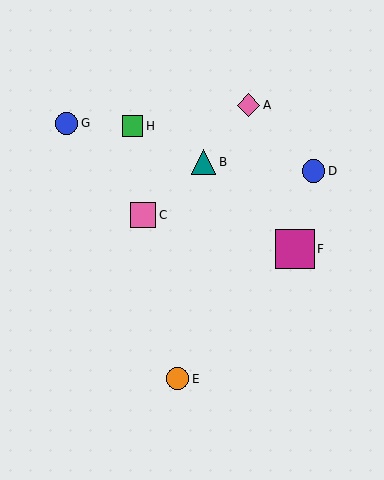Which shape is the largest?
The magenta square (labeled F) is the largest.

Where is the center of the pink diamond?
The center of the pink diamond is at (248, 105).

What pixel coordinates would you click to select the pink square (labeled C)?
Click at (143, 215) to select the pink square C.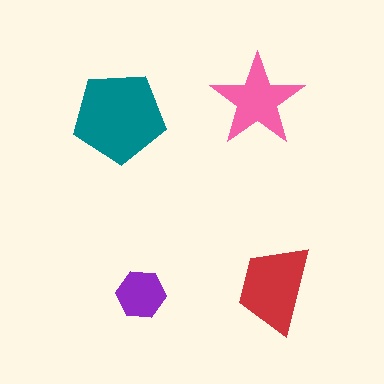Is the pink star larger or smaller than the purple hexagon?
Larger.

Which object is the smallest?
The purple hexagon.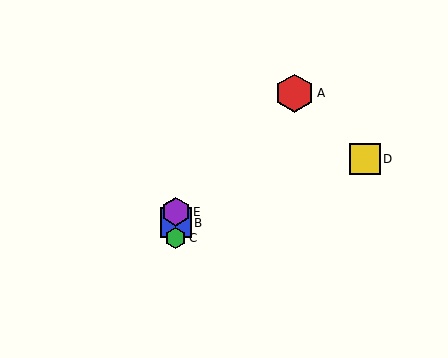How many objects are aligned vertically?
3 objects (B, C, E) are aligned vertically.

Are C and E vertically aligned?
Yes, both are at x≈176.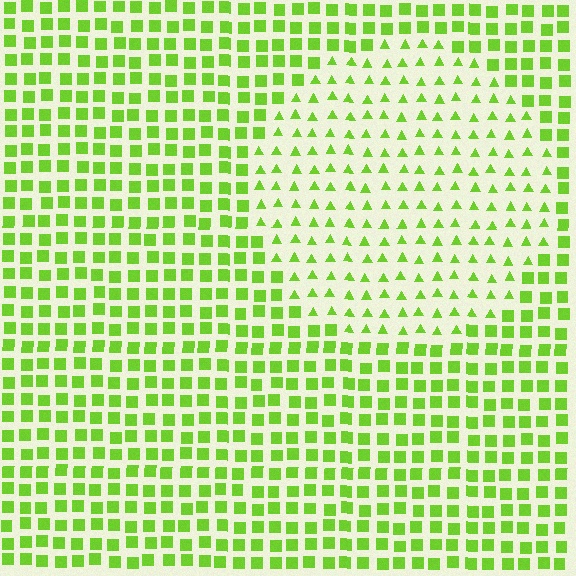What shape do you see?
I see a circle.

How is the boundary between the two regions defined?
The boundary is defined by a change in element shape: triangles inside vs. squares outside. All elements share the same color and spacing.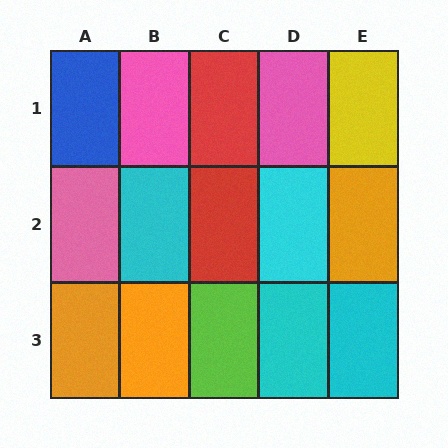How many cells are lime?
1 cell is lime.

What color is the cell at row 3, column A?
Orange.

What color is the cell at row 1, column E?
Yellow.